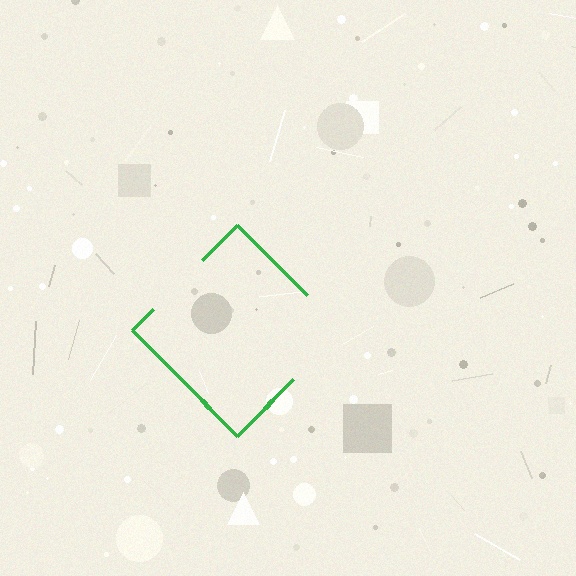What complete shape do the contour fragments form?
The contour fragments form a diamond.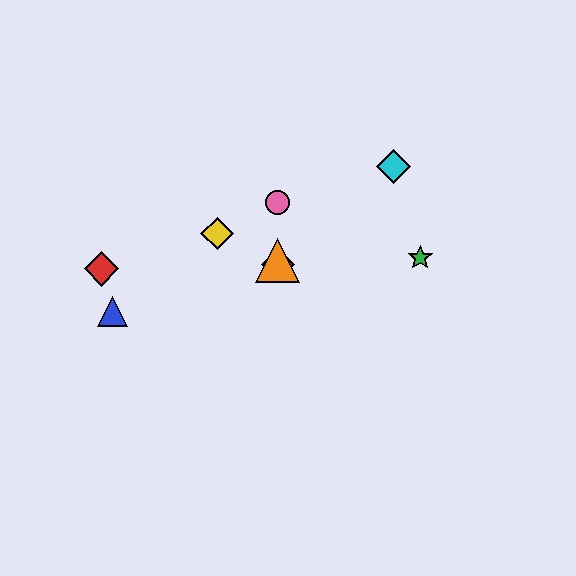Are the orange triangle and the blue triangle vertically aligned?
No, the orange triangle is at x≈278 and the blue triangle is at x≈112.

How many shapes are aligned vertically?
3 shapes (the purple diamond, the orange triangle, the pink circle) are aligned vertically.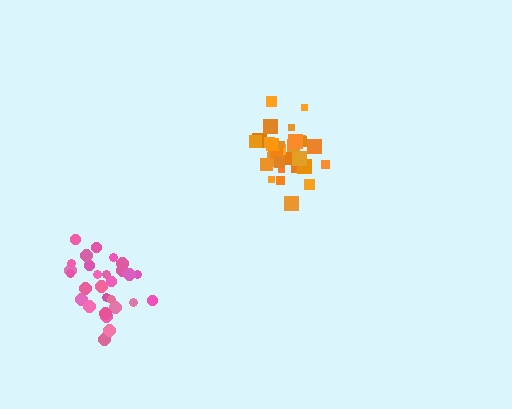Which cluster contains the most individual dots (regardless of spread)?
Orange (33).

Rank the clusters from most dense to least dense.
orange, pink.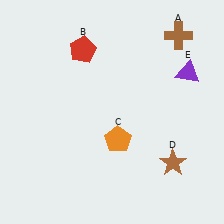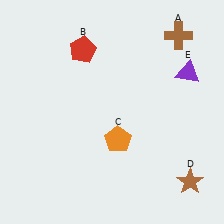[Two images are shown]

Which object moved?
The brown star (D) moved down.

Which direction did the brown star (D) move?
The brown star (D) moved down.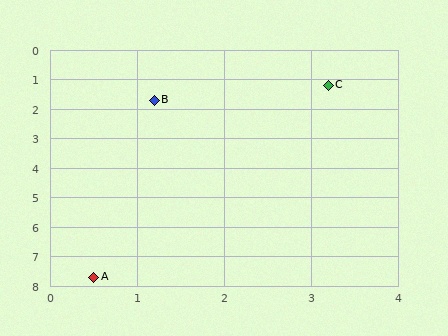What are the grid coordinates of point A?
Point A is at approximately (0.5, 7.7).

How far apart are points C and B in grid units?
Points C and B are about 2.1 grid units apart.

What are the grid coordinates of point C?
Point C is at approximately (3.2, 1.2).